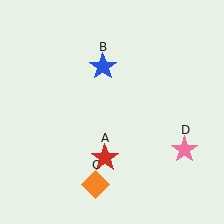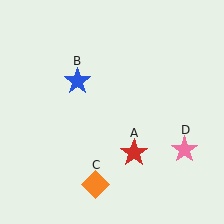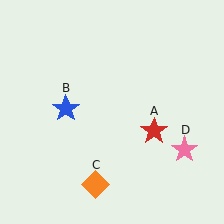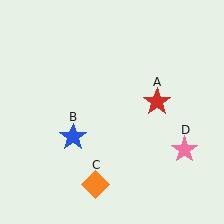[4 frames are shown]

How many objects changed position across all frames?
2 objects changed position: red star (object A), blue star (object B).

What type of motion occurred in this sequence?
The red star (object A), blue star (object B) rotated counterclockwise around the center of the scene.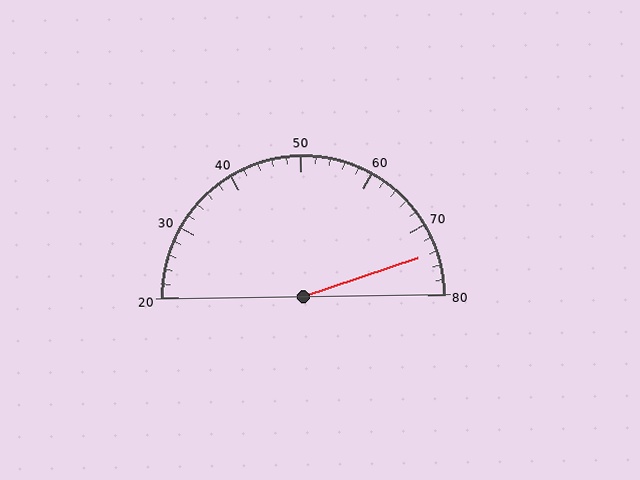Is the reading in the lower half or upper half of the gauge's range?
The reading is in the upper half of the range (20 to 80).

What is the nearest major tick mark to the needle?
The nearest major tick mark is 70.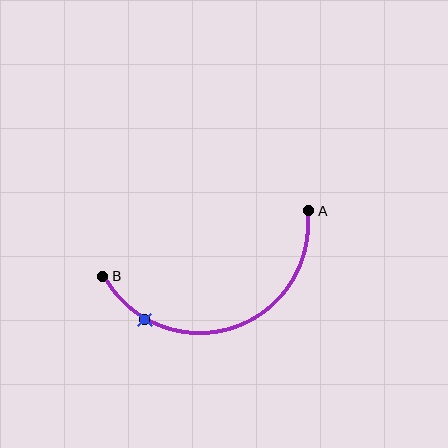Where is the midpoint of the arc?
The arc midpoint is the point on the curve farthest from the straight line joining A and B. It sits below that line.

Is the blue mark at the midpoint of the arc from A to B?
No. The blue mark lies on the arc but is closer to endpoint B. The arc midpoint would be at the point on the curve equidistant along the arc from both A and B.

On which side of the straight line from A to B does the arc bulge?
The arc bulges below the straight line connecting A and B.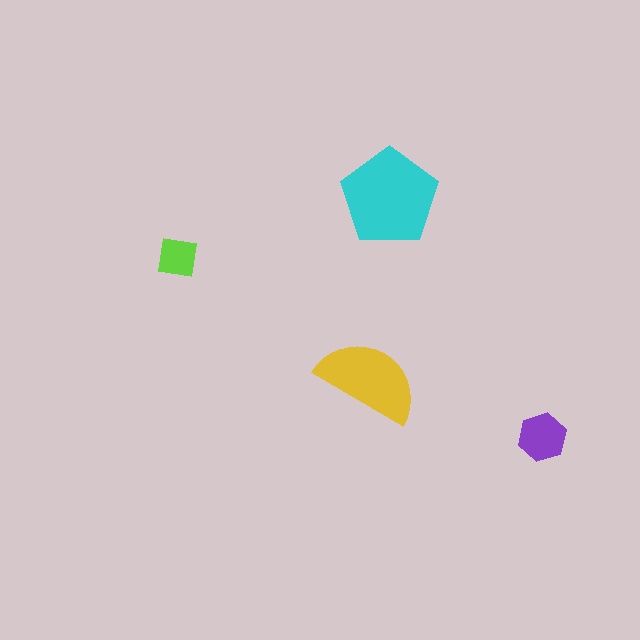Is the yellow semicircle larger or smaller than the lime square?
Larger.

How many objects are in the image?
There are 4 objects in the image.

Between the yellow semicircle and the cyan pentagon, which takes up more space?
The cyan pentagon.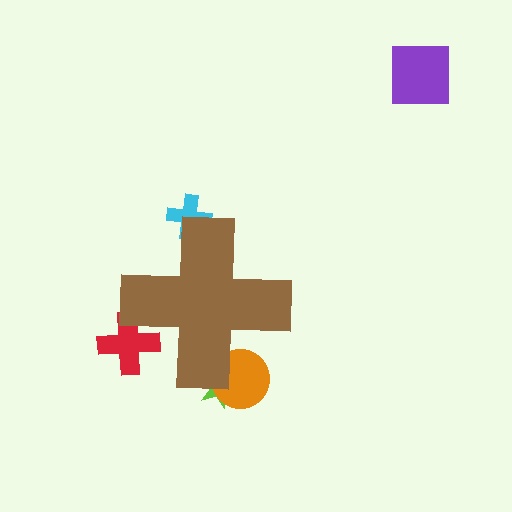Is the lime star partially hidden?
Yes, the lime star is partially hidden behind the brown cross.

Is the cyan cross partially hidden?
Yes, the cyan cross is partially hidden behind the brown cross.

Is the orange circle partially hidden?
Yes, the orange circle is partially hidden behind the brown cross.